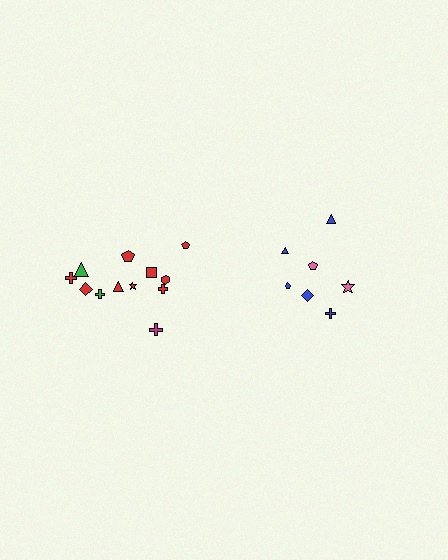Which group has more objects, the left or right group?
The left group.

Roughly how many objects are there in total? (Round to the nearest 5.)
Roughly 20 objects in total.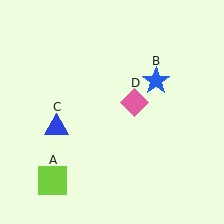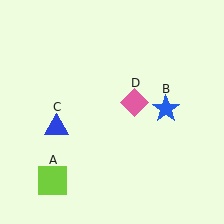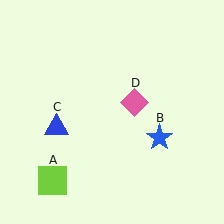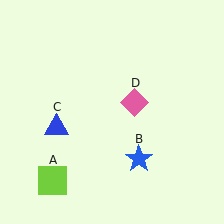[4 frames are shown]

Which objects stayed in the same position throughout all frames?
Lime square (object A) and blue triangle (object C) and pink diamond (object D) remained stationary.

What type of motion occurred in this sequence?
The blue star (object B) rotated clockwise around the center of the scene.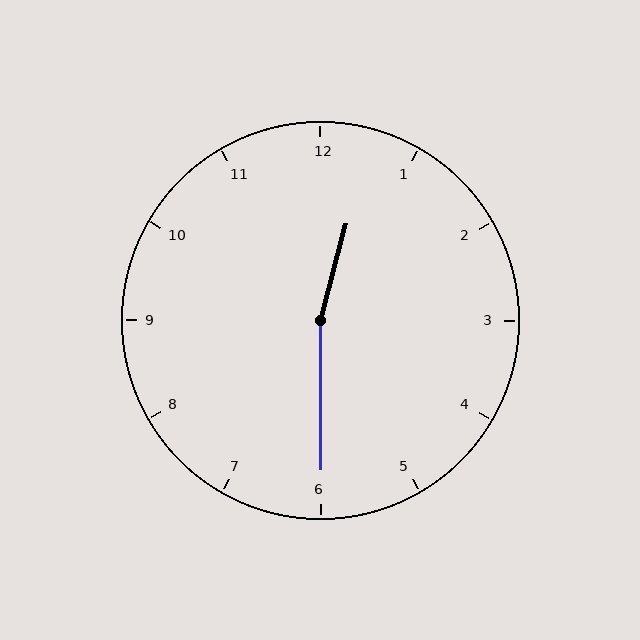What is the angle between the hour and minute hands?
Approximately 165 degrees.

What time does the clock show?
12:30.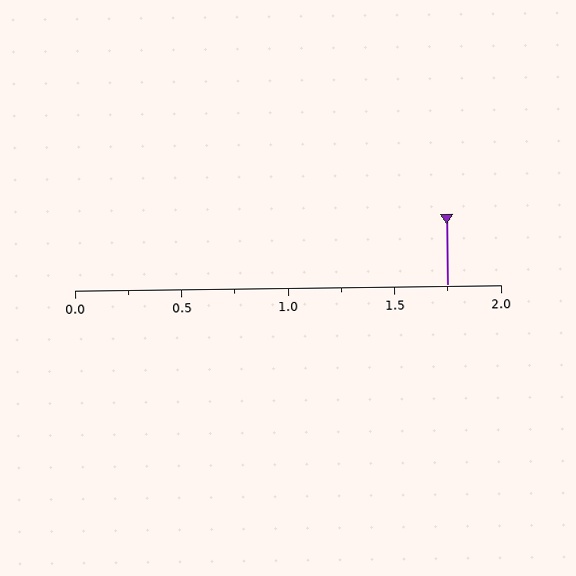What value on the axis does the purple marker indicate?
The marker indicates approximately 1.75.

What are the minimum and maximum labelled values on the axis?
The axis runs from 0.0 to 2.0.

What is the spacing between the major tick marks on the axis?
The major ticks are spaced 0.5 apart.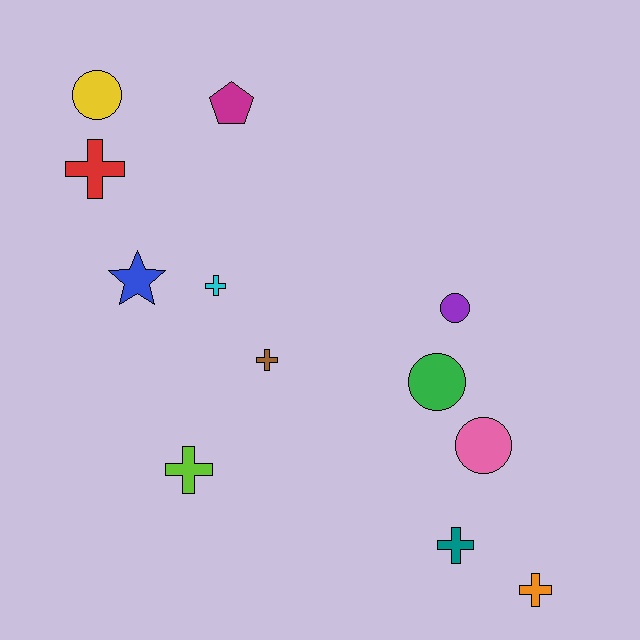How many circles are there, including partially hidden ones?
There are 4 circles.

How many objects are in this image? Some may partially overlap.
There are 12 objects.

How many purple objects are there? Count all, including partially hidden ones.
There is 1 purple object.